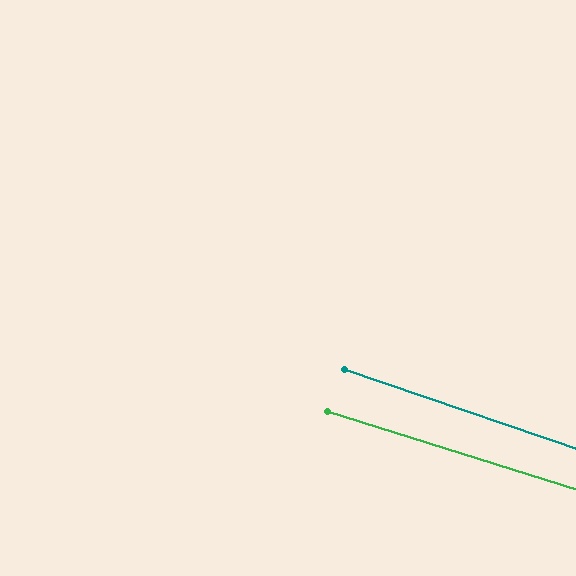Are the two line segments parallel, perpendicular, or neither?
Parallel — their directions differ by only 1.7°.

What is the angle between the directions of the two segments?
Approximately 2 degrees.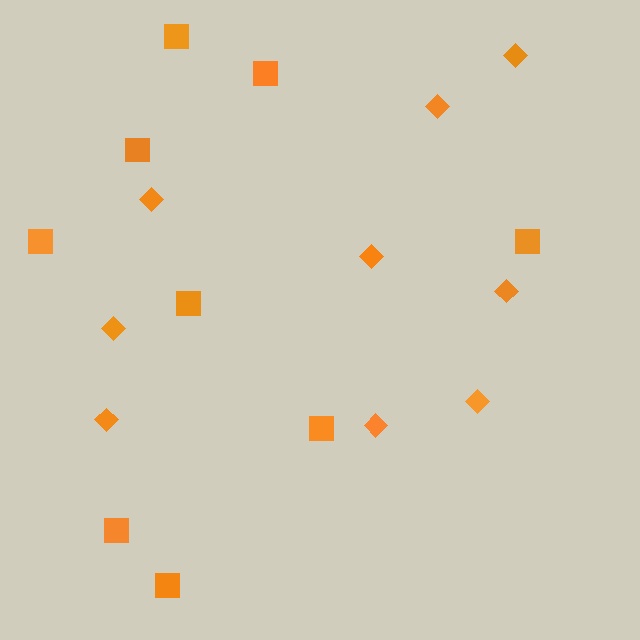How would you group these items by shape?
There are 2 groups: one group of squares (9) and one group of diamonds (9).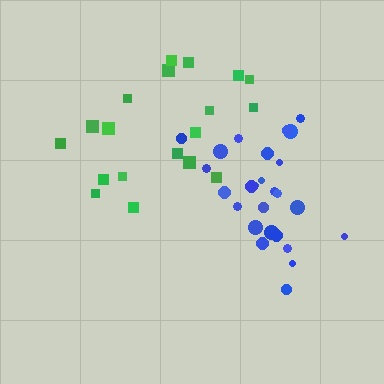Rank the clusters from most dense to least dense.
blue, green.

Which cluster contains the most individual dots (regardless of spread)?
Blue (26).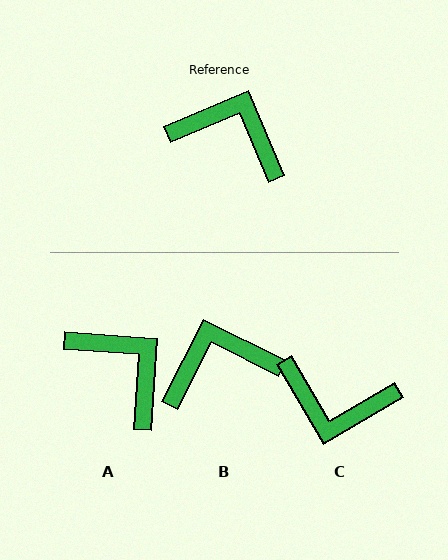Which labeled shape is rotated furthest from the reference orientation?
C, about 173 degrees away.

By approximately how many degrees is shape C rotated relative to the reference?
Approximately 173 degrees clockwise.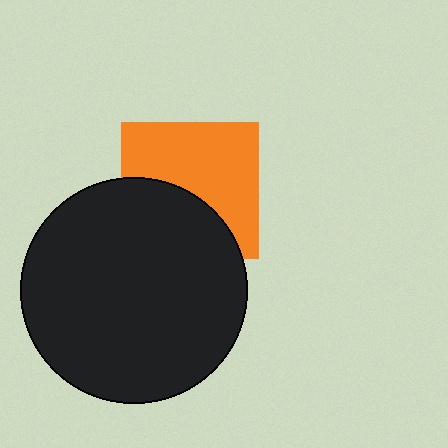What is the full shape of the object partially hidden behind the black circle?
The partially hidden object is an orange square.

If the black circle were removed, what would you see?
You would see the complete orange square.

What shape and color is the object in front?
The object in front is a black circle.